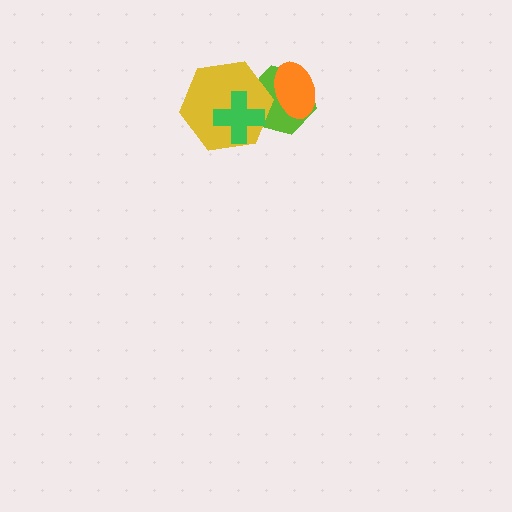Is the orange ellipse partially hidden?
No, no other shape covers it.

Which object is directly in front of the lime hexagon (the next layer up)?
The orange ellipse is directly in front of the lime hexagon.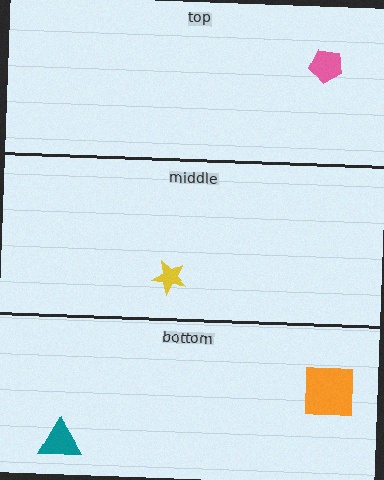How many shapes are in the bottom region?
2.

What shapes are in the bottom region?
The orange square, the teal triangle.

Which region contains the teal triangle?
The bottom region.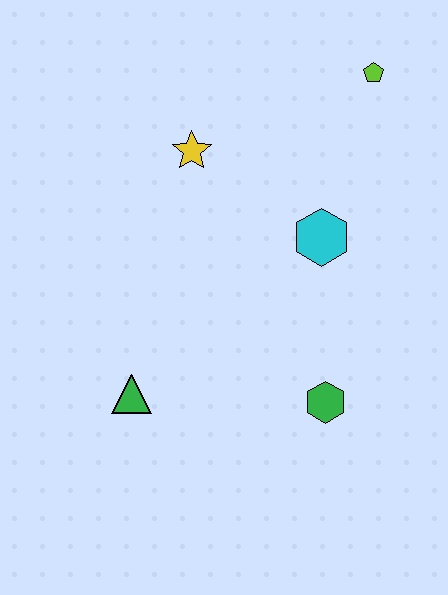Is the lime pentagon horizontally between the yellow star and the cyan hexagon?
No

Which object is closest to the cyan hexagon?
The yellow star is closest to the cyan hexagon.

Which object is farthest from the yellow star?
The green hexagon is farthest from the yellow star.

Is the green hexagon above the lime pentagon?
No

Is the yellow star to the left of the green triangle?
No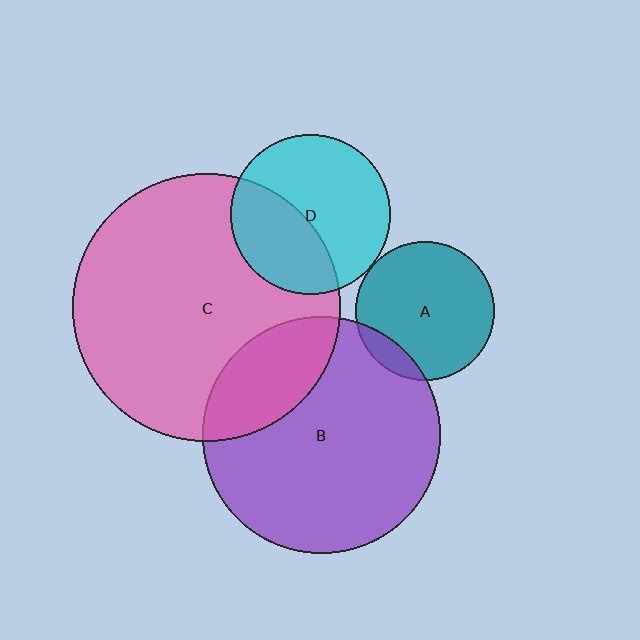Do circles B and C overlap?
Yes.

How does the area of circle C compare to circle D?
Approximately 2.8 times.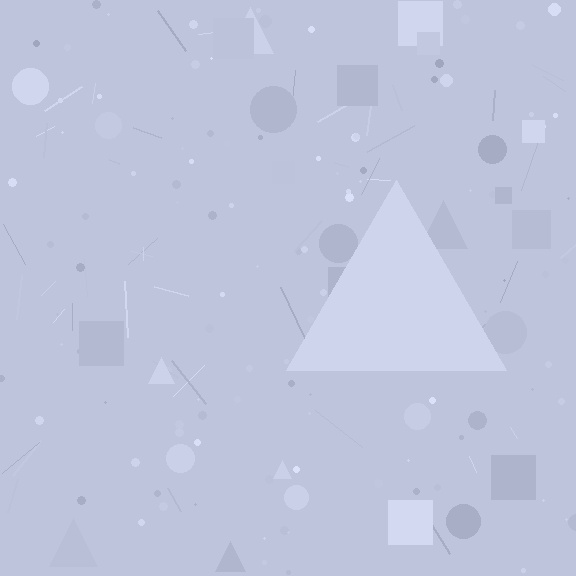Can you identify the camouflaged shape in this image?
The camouflaged shape is a triangle.